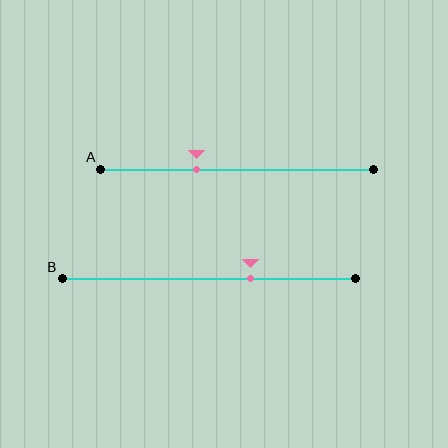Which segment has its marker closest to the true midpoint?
Segment B has its marker closest to the true midpoint.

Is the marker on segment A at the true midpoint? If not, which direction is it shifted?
No, the marker on segment A is shifted to the left by about 15% of the segment length.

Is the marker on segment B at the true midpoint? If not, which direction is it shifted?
No, the marker on segment B is shifted to the right by about 14% of the segment length.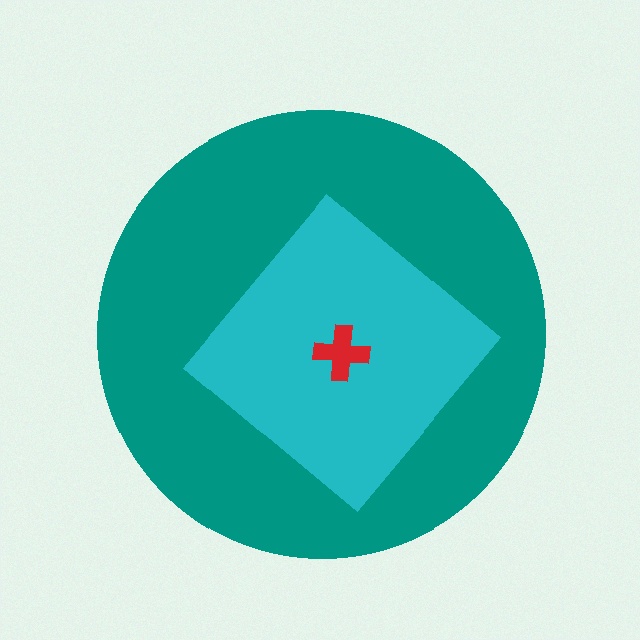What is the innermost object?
The red cross.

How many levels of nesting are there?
3.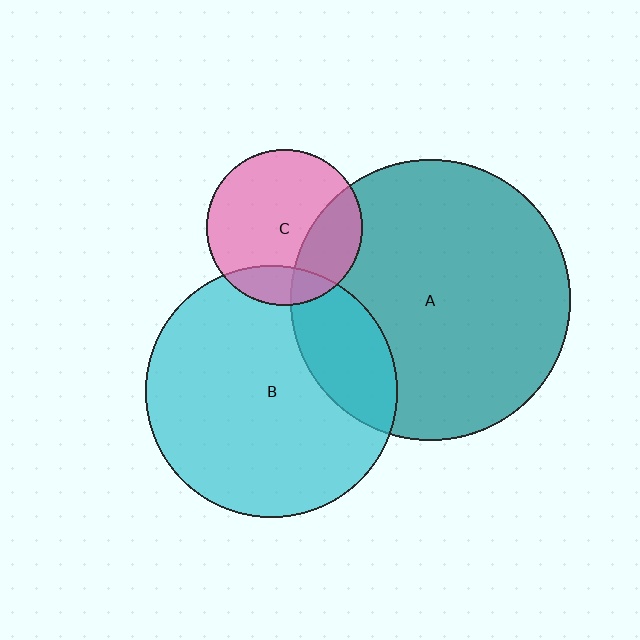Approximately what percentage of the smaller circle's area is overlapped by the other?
Approximately 20%.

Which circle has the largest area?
Circle A (teal).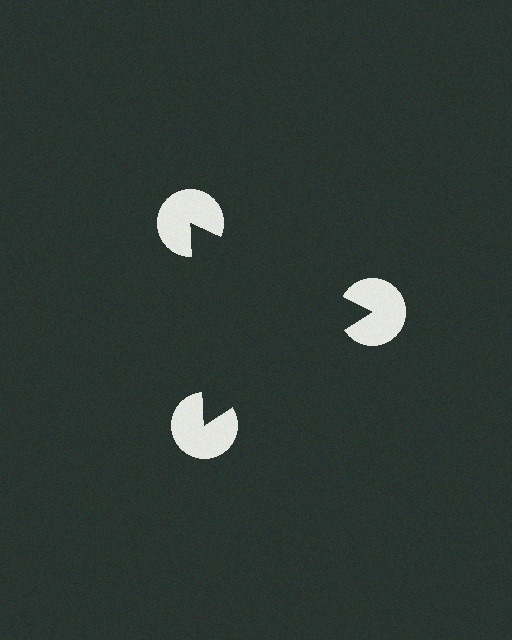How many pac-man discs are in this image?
There are 3 — one at each vertex of the illusory triangle.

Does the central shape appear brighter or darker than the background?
It typically appears slightly darker than the background, even though no actual brightness change is drawn.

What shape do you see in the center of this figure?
An illusory triangle — its edges are inferred from the aligned wedge cuts in the pac-man discs, not physically drawn.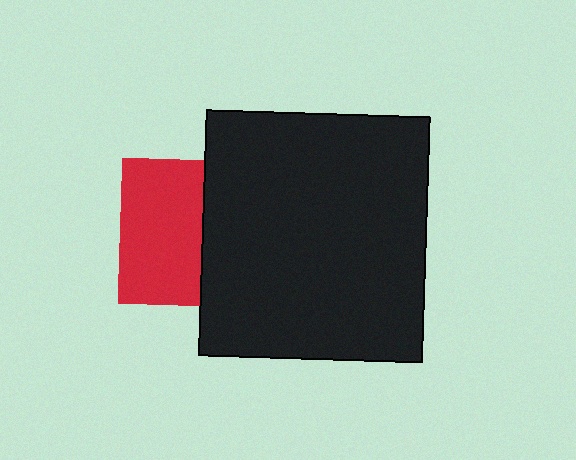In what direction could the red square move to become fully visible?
The red square could move left. That would shift it out from behind the black rectangle entirely.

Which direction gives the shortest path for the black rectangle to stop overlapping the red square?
Moving right gives the shortest separation.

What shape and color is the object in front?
The object in front is a black rectangle.